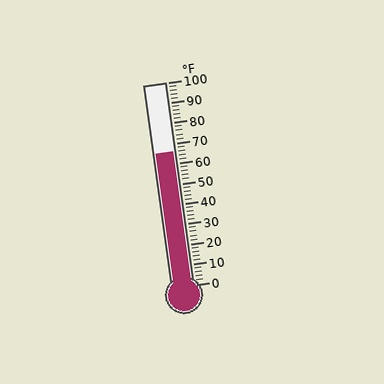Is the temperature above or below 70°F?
The temperature is below 70°F.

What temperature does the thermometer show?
The thermometer shows approximately 66°F.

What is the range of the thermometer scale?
The thermometer scale ranges from 0°F to 100°F.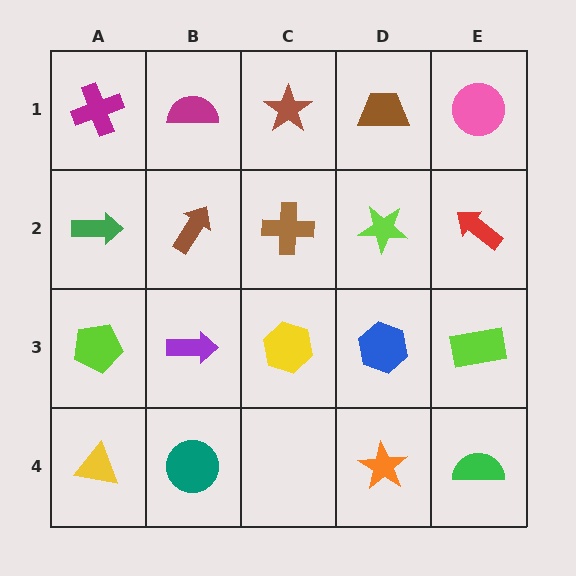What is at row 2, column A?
A green arrow.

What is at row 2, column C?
A brown cross.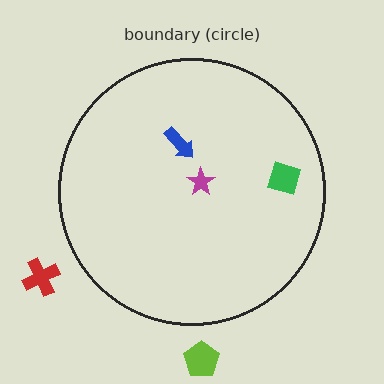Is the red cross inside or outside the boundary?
Outside.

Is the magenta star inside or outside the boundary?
Inside.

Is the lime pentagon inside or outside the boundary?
Outside.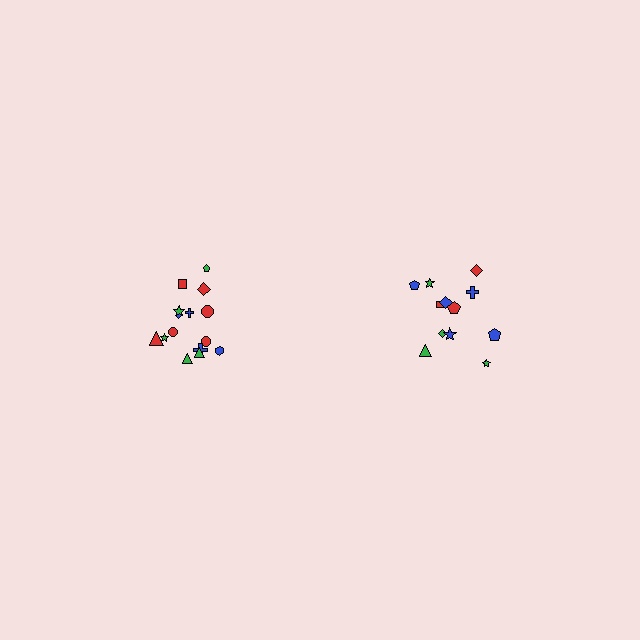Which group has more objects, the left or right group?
The left group.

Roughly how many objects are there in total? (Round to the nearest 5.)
Roughly 25 objects in total.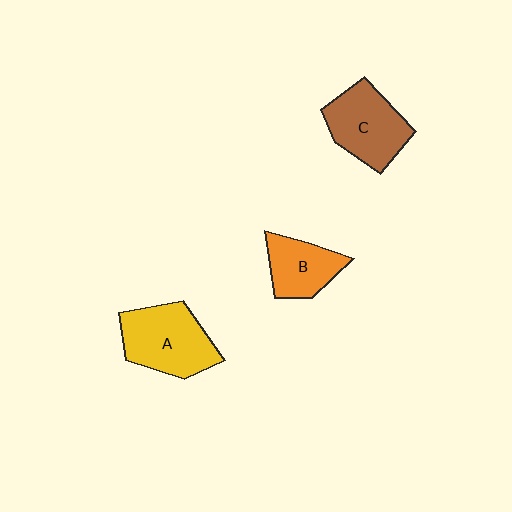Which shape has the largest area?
Shape A (yellow).